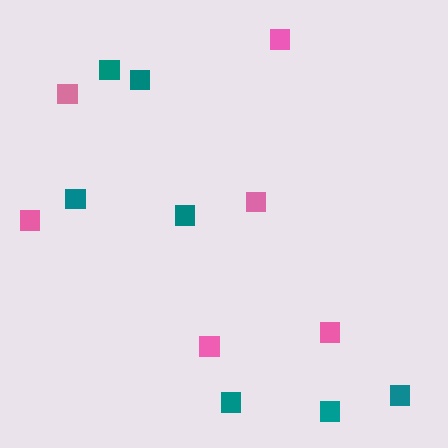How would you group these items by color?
There are 2 groups: one group of teal squares (7) and one group of pink squares (6).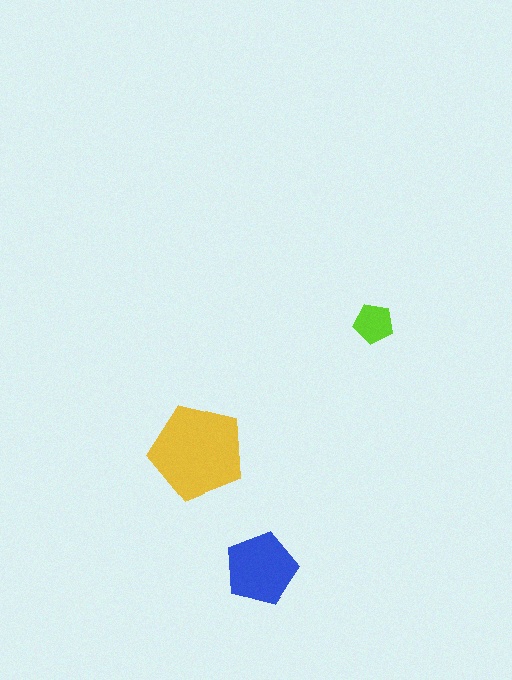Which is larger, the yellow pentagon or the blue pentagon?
The yellow one.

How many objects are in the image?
There are 3 objects in the image.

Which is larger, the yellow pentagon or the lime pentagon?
The yellow one.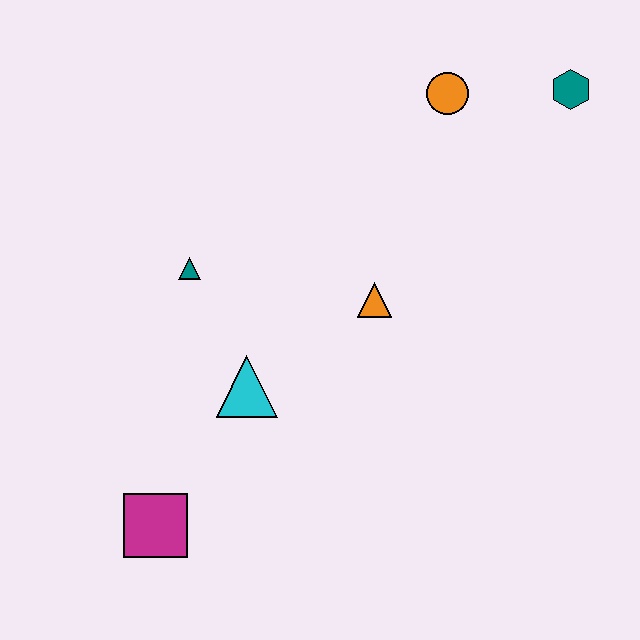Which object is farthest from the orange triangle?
The magenta square is farthest from the orange triangle.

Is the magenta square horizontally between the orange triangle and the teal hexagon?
No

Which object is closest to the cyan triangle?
The teal triangle is closest to the cyan triangle.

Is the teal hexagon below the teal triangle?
No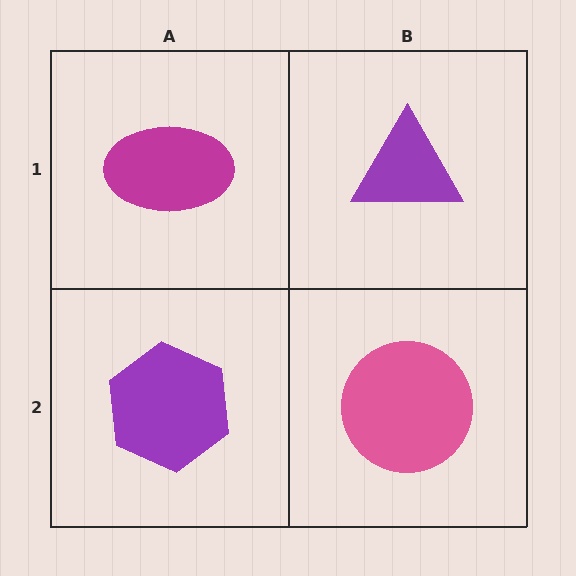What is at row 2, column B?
A pink circle.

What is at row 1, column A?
A magenta ellipse.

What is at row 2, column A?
A purple hexagon.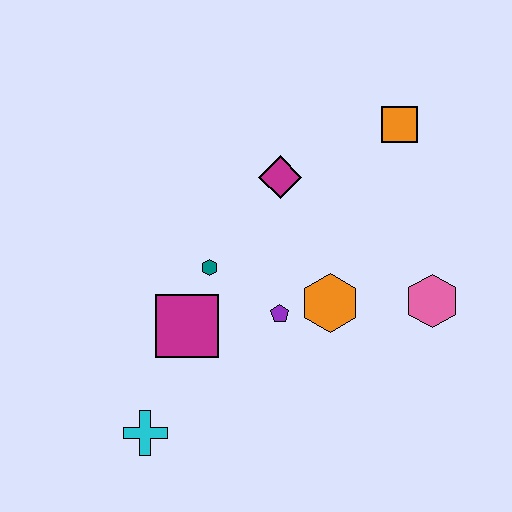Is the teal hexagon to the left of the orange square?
Yes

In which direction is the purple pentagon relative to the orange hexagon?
The purple pentagon is to the left of the orange hexagon.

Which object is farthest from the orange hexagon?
The cyan cross is farthest from the orange hexagon.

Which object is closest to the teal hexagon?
The magenta square is closest to the teal hexagon.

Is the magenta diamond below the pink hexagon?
No